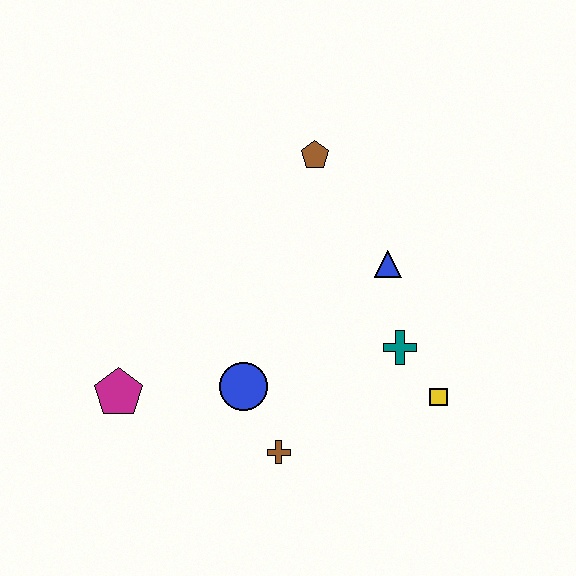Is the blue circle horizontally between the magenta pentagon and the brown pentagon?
Yes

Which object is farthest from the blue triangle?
The magenta pentagon is farthest from the blue triangle.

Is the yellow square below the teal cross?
Yes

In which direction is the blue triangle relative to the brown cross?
The blue triangle is above the brown cross.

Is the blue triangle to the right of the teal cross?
No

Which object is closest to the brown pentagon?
The blue triangle is closest to the brown pentagon.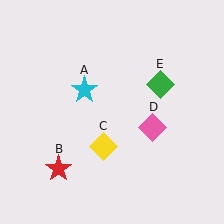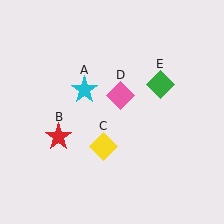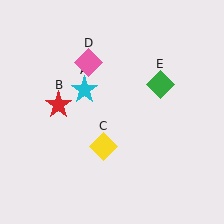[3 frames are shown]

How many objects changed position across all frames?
2 objects changed position: red star (object B), pink diamond (object D).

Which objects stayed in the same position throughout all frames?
Cyan star (object A) and yellow diamond (object C) and green diamond (object E) remained stationary.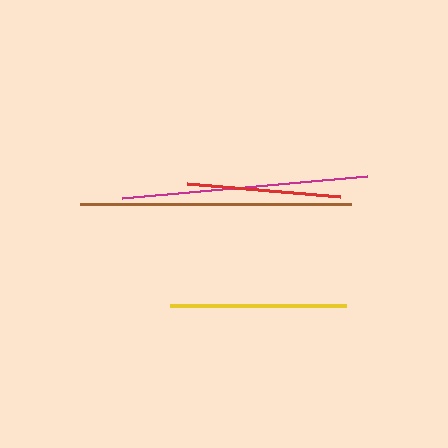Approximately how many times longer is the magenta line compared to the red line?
The magenta line is approximately 1.6 times the length of the red line.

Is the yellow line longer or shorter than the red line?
The yellow line is longer than the red line.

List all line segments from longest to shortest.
From longest to shortest: brown, magenta, yellow, red.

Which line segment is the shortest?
The red line is the shortest at approximately 153 pixels.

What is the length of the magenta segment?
The magenta segment is approximately 247 pixels long.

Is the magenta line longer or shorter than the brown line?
The brown line is longer than the magenta line.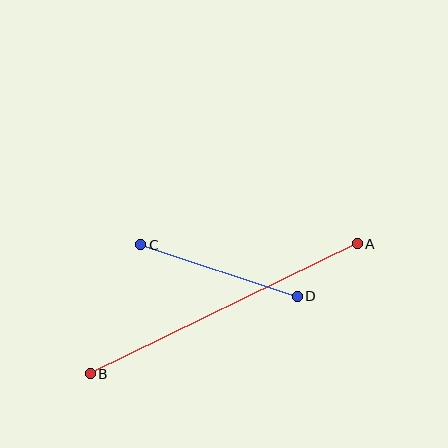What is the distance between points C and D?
The distance is approximately 165 pixels.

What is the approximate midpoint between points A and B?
The midpoint is at approximately (224, 309) pixels.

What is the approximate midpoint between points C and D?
The midpoint is at approximately (219, 270) pixels.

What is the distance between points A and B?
The distance is approximately 297 pixels.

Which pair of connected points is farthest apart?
Points A and B are farthest apart.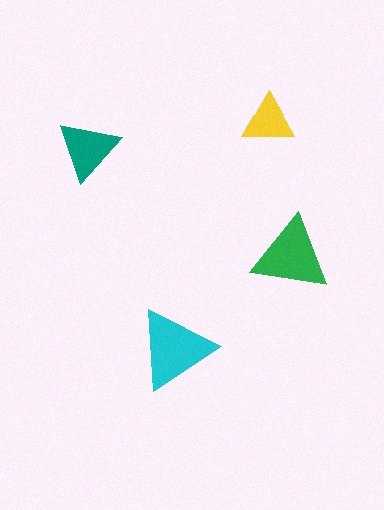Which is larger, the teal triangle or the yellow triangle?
The teal one.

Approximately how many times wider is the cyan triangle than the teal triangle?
About 1.5 times wider.